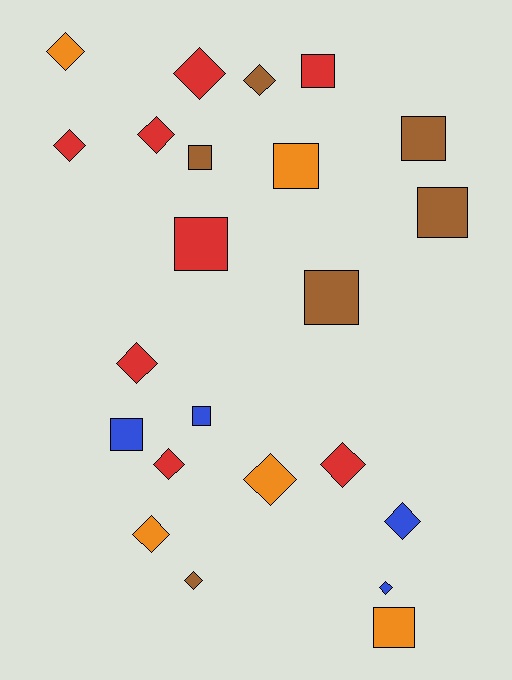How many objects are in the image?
There are 23 objects.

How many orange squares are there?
There are 2 orange squares.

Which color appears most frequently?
Red, with 8 objects.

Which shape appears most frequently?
Diamond, with 13 objects.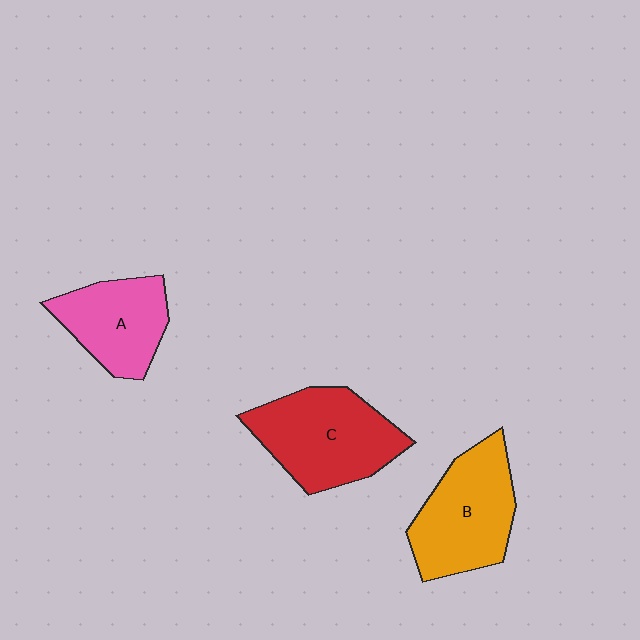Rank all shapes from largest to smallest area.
From largest to smallest: C (red), B (orange), A (pink).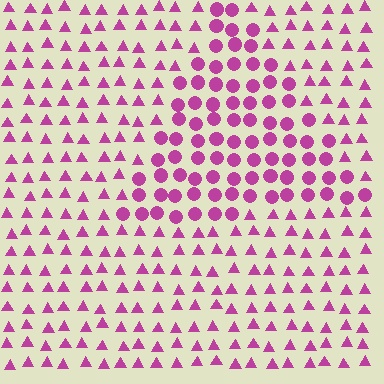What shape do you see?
I see a triangle.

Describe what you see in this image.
The image is filled with small magenta elements arranged in a uniform grid. A triangle-shaped region contains circles, while the surrounding area contains triangles. The boundary is defined purely by the change in element shape.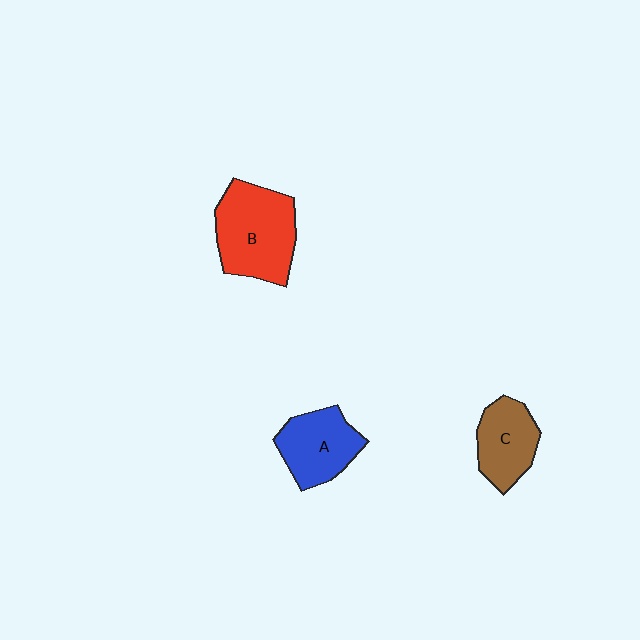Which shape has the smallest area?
Shape C (brown).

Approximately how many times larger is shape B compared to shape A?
Approximately 1.4 times.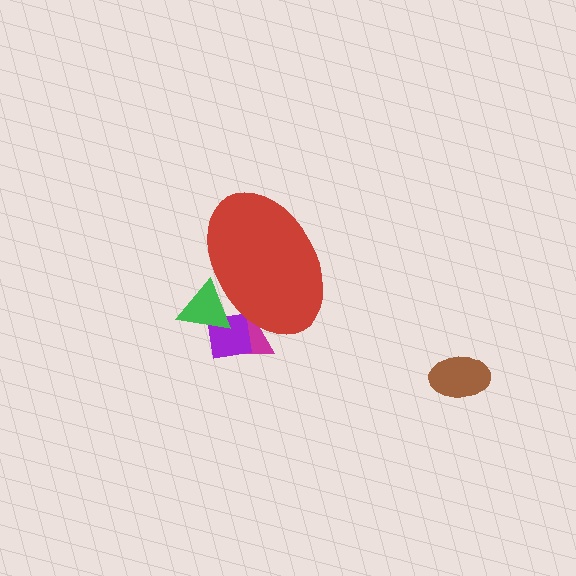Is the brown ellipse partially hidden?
No, the brown ellipse is fully visible.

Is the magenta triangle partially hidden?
Yes, the magenta triangle is partially hidden behind the red ellipse.